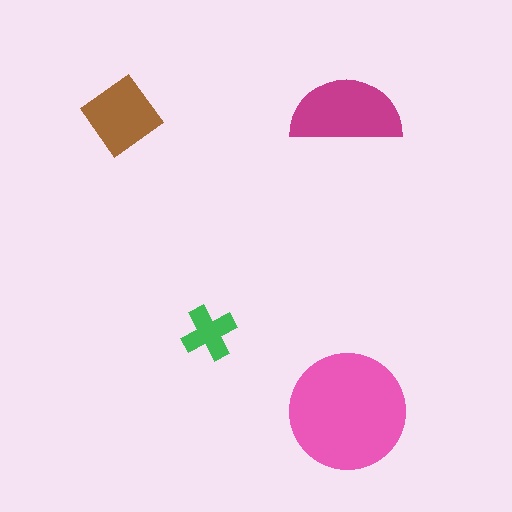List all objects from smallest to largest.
The green cross, the brown diamond, the magenta semicircle, the pink circle.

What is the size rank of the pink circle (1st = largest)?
1st.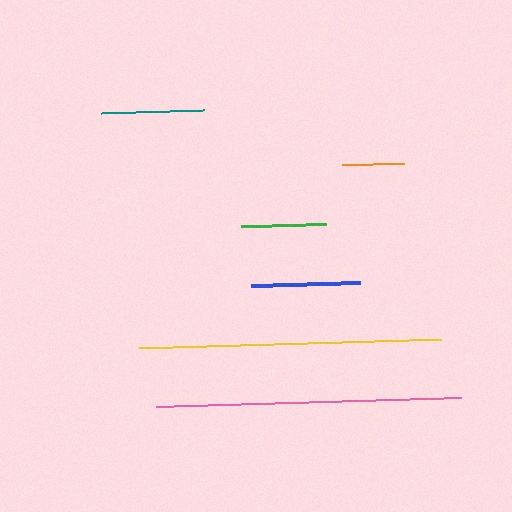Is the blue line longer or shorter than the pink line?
The pink line is longer than the blue line.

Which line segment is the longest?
The pink line is the longest at approximately 305 pixels.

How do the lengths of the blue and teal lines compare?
The blue and teal lines are approximately the same length.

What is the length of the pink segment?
The pink segment is approximately 305 pixels long.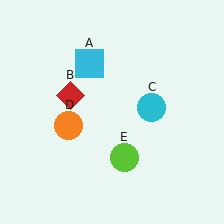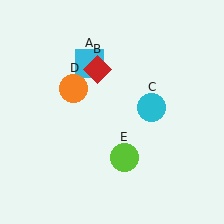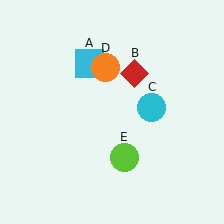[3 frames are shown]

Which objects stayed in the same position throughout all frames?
Cyan square (object A) and cyan circle (object C) and lime circle (object E) remained stationary.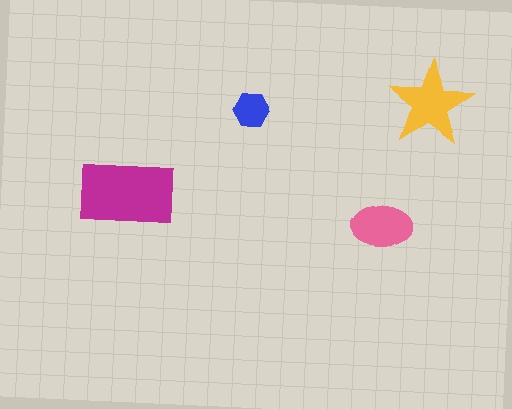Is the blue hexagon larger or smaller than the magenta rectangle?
Smaller.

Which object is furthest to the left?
The magenta rectangle is leftmost.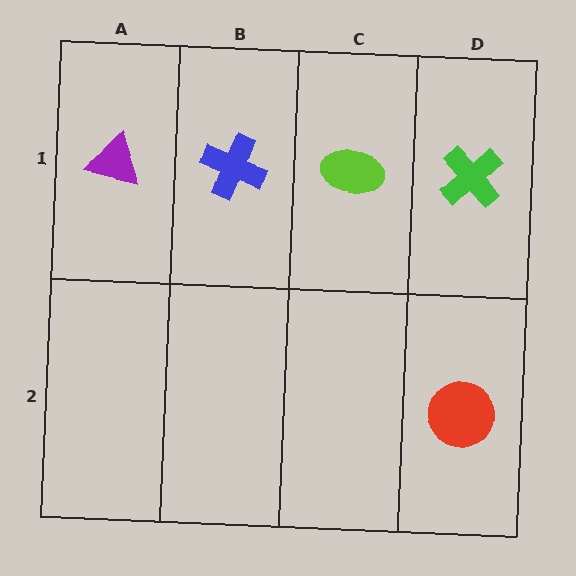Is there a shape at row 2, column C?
No, that cell is empty.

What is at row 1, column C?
A lime ellipse.